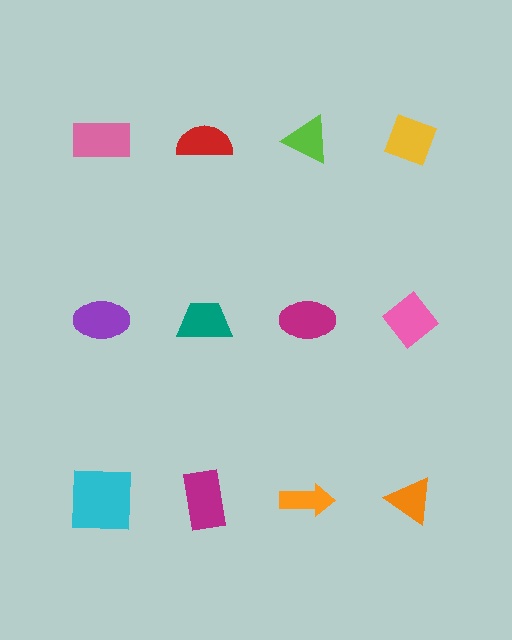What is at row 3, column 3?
An orange arrow.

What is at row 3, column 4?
An orange triangle.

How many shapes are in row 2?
4 shapes.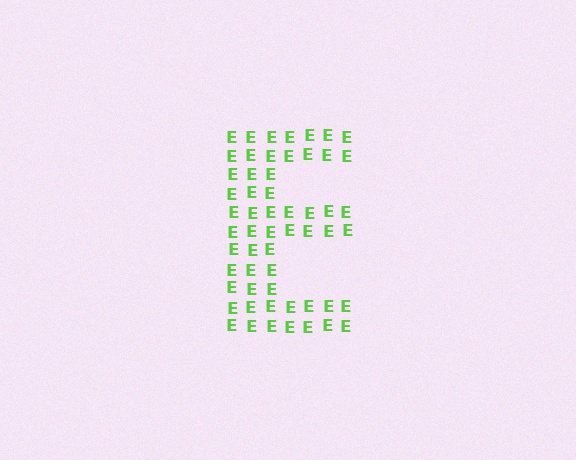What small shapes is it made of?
It is made of small letter E's.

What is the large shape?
The large shape is the letter E.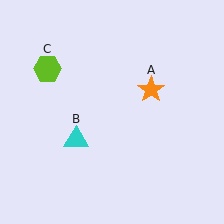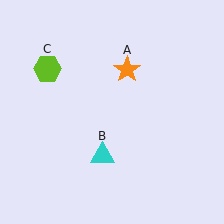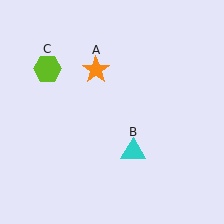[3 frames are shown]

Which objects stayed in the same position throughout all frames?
Lime hexagon (object C) remained stationary.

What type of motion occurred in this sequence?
The orange star (object A), cyan triangle (object B) rotated counterclockwise around the center of the scene.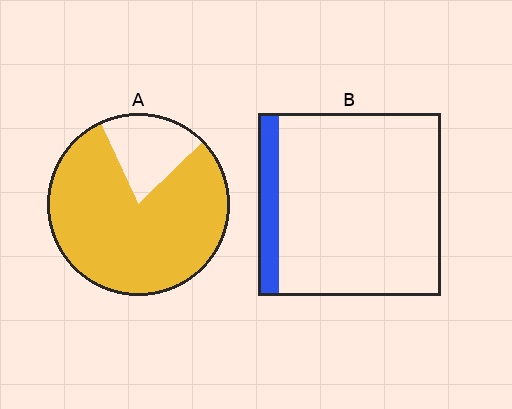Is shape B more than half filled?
No.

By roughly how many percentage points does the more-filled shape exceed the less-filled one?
By roughly 70 percentage points (A over B).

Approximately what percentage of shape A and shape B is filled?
A is approximately 80% and B is approximately 10%.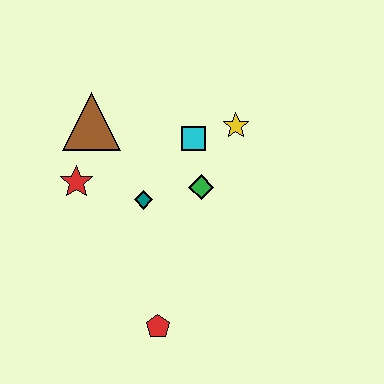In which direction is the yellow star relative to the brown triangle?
The yellow star is to the right of the brown triangle.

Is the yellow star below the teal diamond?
No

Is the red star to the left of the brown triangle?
Yes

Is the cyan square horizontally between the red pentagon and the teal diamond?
No